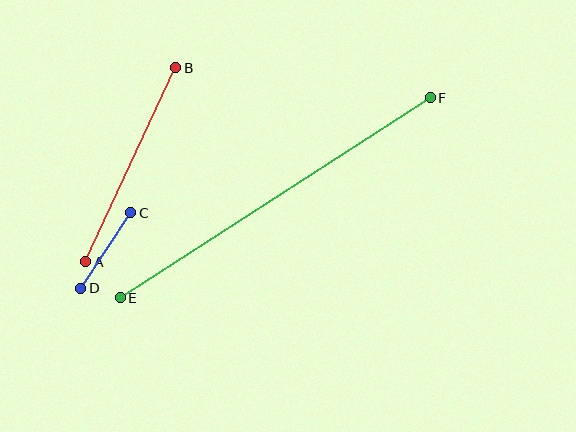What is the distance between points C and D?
The distance is approximately 91 pixels.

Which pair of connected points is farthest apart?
Points E and F are farthest apart.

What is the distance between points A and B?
The distance is approximately 214 pixels.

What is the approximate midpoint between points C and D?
The midpoint is at approximately (106, 250) pixels.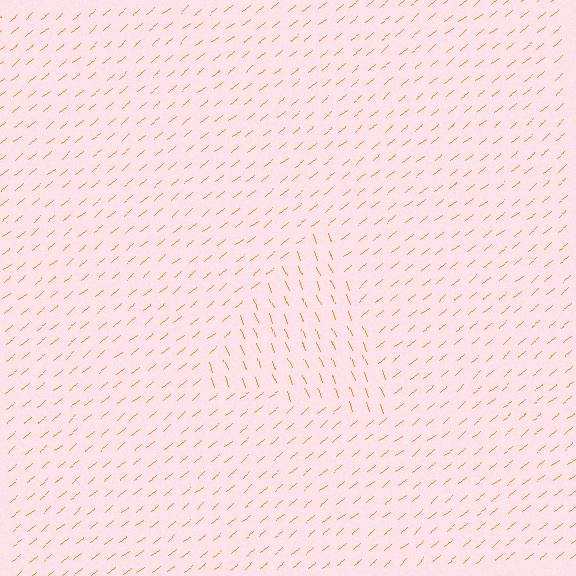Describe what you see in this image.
The image is filled with small orange line segments. A triangle region in the image has lines oriented differently from the surrounding lines, creating a visible texture boundary.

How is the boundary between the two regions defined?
The boundary is defined purely by a change in line orientation (approximately 72 degrees difference). All lines are the same color and thickness.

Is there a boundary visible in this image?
Yes, there is a texture boundary formed by a change in line orientation.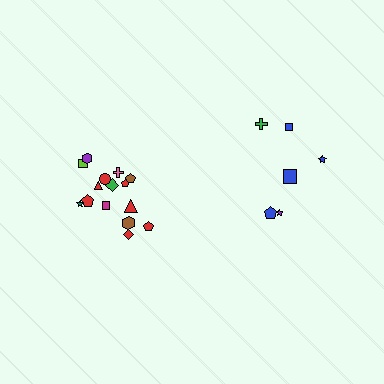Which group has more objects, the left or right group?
The left group.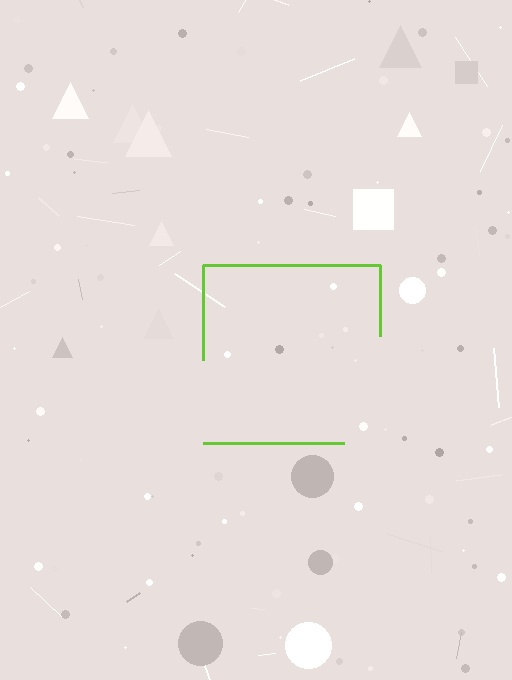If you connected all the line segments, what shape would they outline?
They would outline a square.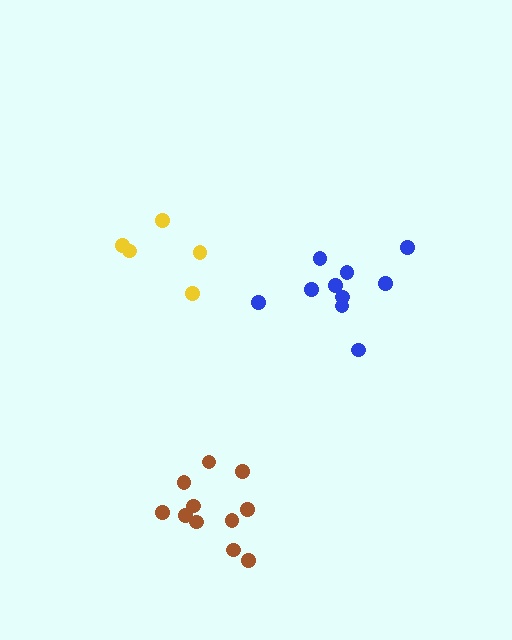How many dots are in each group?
Group 1: 11 dots, Group 2: 10 dots, Group 3: 5 dots (26 total).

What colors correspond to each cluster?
The clusters are colored: brown, blue, yellow.